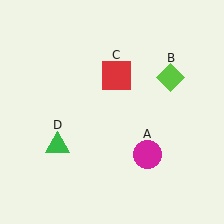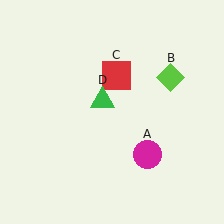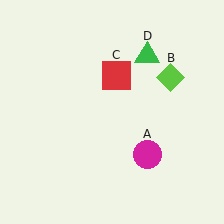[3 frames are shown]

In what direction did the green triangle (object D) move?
The green triangle (object D) moved up and to the right.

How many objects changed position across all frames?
1 object changed position: green triangle (object D).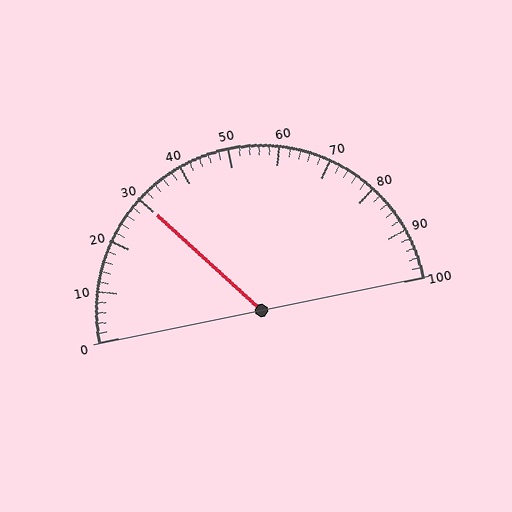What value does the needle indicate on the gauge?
The needle indicates approximately 30.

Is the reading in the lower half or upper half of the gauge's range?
The reading is in the lower half of the range (0 to 100).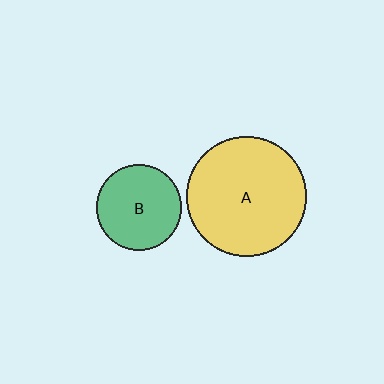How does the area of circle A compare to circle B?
Approximately 2.0 times.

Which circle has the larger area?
Circle A (yellow).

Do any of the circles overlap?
No, none of the circles overlap.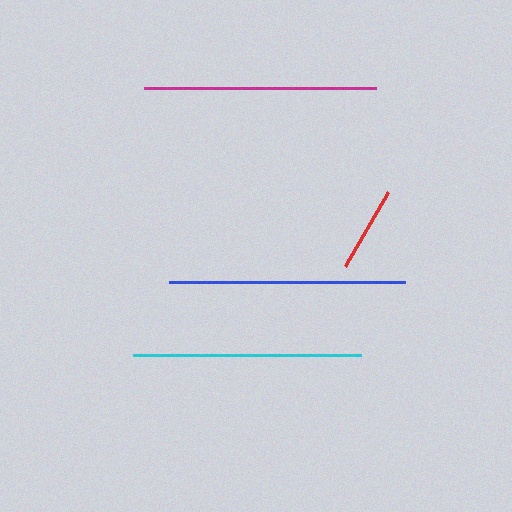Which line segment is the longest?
The blue line is the longest at approximately 236 pixels.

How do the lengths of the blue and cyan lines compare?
The blue and cyan lines are approximately the same length.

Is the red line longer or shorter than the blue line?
The blue line is longer than the red line.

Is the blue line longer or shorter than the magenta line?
The blue line is longer than the magenta line.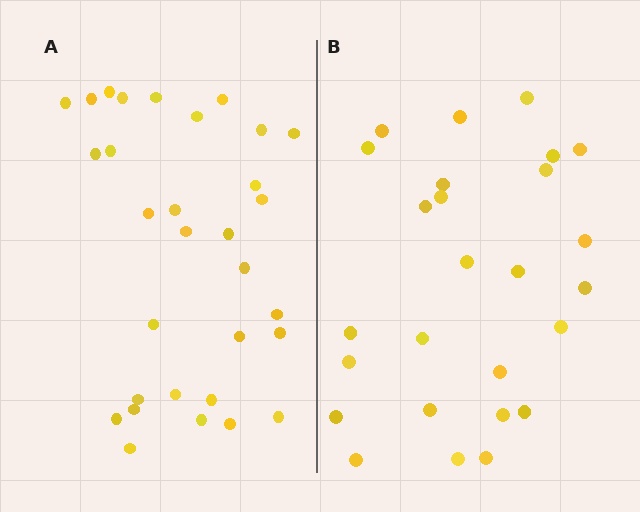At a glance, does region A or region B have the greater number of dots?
Region A (the left region) has more dots.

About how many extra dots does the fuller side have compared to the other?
Region A has about 5 more dots than region B.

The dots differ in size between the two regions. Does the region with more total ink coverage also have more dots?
No. Region B has more total ink coverage because its dots are larger, but region A actually contains more individual dots. Total area can be misleading — the number of items is what matters here.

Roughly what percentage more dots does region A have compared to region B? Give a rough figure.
About 20% more.